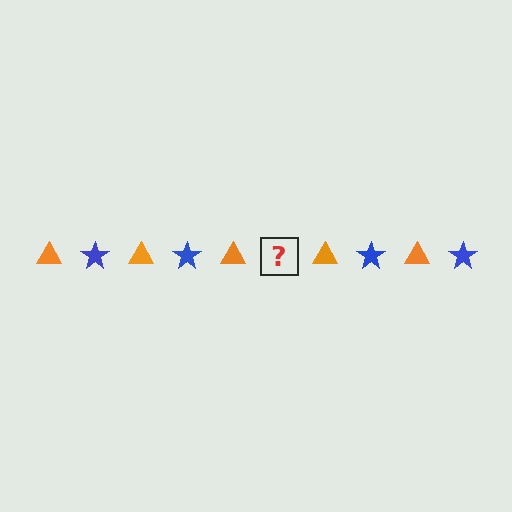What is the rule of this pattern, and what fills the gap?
The rule is that the pattern alternates between orange triangle and blue star. The gap should be filled with a blue star.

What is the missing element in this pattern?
The missing element is a blue star.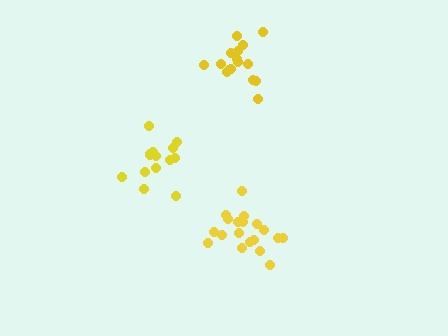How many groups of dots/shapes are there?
There are 3 groups.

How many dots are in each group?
Group 1: 19 dots, Group 2: 14 dots, Group 3: 16 dots (49 total).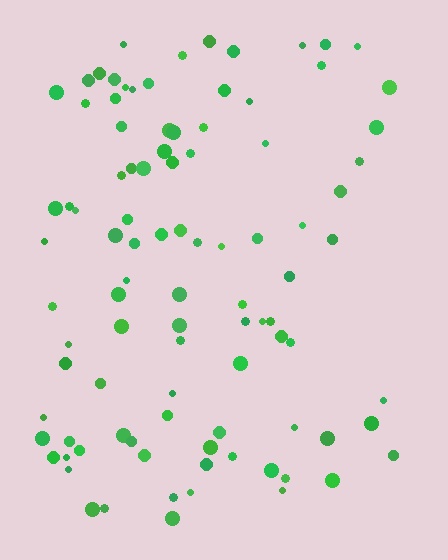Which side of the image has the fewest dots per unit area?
The right.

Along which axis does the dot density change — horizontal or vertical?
Horizontal.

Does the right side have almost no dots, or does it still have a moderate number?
Still a moderate number, just noticeably fewer than the left.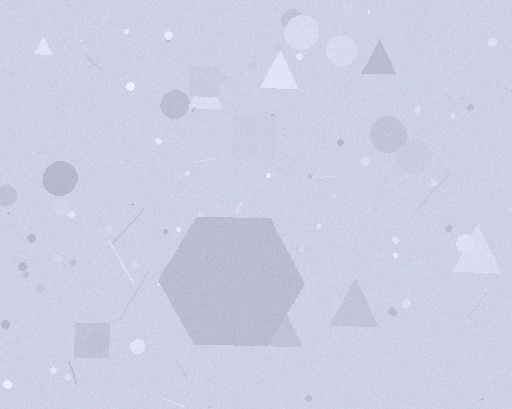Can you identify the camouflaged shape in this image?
The camouflaged shape is a hexagon.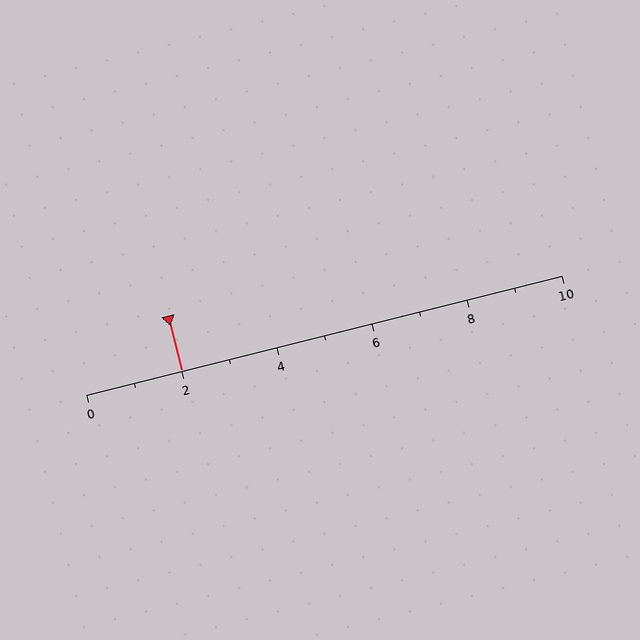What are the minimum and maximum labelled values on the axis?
The axis runs from 0 to 10.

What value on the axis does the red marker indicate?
The marker indicates approximately 2.